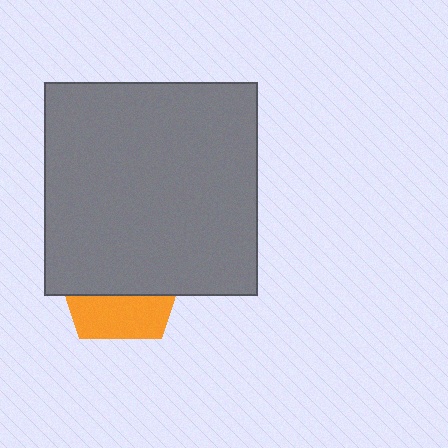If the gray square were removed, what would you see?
You would see the complete orange pentagon.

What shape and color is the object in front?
The object in front is a gray square.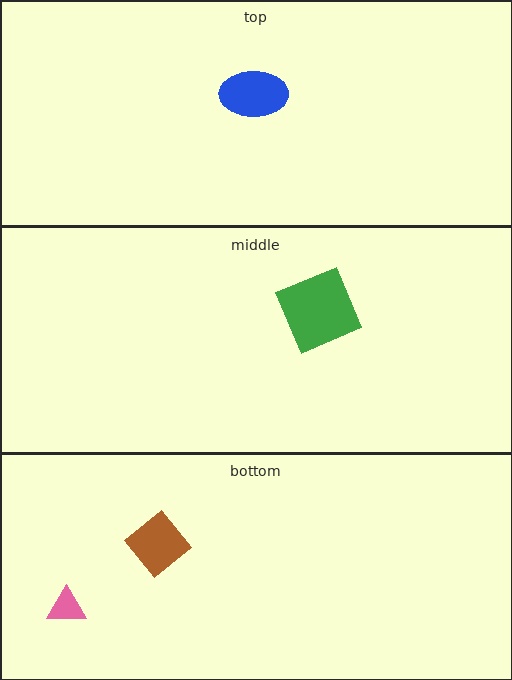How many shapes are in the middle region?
1.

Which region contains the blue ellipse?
The top region.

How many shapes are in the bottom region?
2.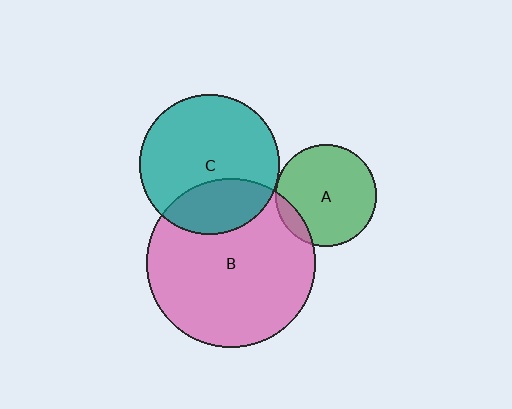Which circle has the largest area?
Circle B (pink).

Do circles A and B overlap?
Yes.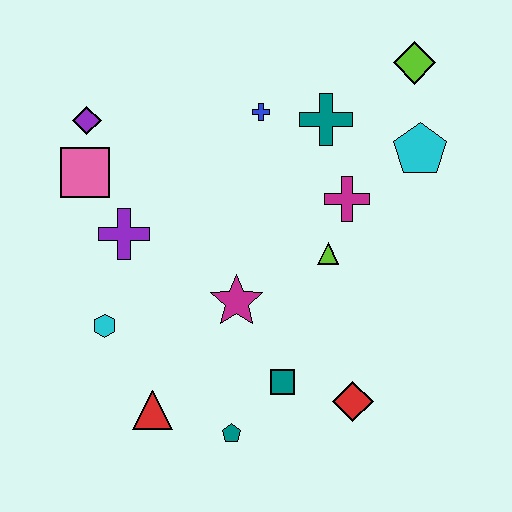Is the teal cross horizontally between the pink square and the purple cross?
No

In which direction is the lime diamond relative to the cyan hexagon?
The lime diamond is to the right of the cyan hexagon.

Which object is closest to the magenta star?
The teal square is closest to the magenta star.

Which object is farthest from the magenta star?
The lime diamond is farthest from the magenta star.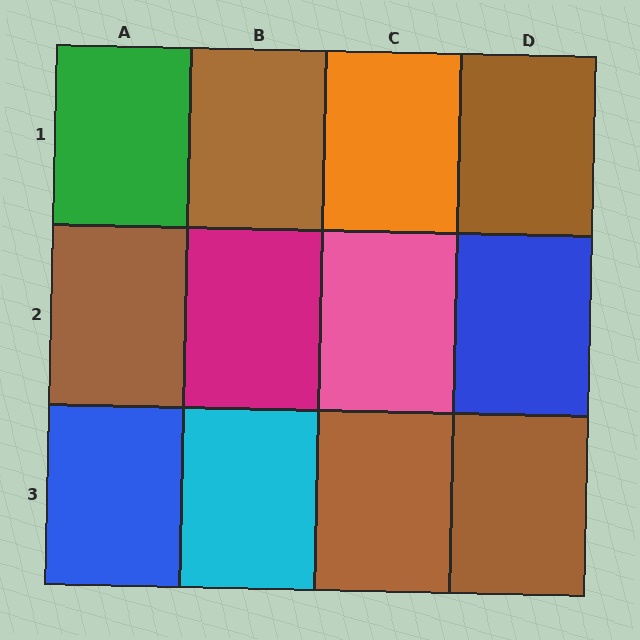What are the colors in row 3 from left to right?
Blue, cyan, brown, brown.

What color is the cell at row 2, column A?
Brown.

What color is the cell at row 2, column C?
Pink.